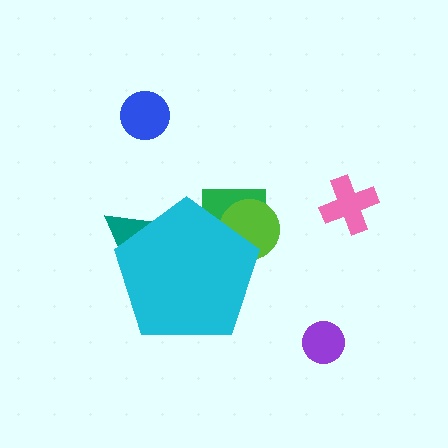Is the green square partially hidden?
Yes, the green square is partially hidden behind the cyan pentagon.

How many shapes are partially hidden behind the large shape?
3 shapes are partially hidden.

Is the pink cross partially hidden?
No, the pink cross is fully visible.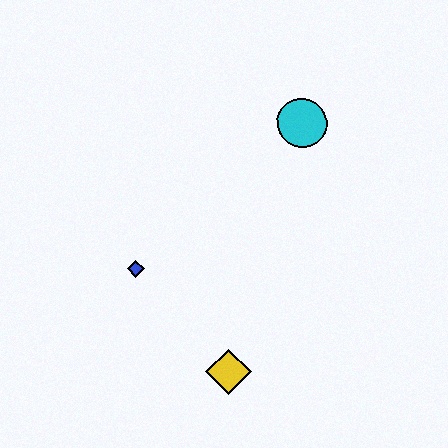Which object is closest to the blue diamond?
The yellow diamond is closest to the blue diamond.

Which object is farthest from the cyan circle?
The yellow diamond is farthest from the cyan circle.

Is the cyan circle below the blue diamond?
No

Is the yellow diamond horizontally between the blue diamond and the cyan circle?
Yes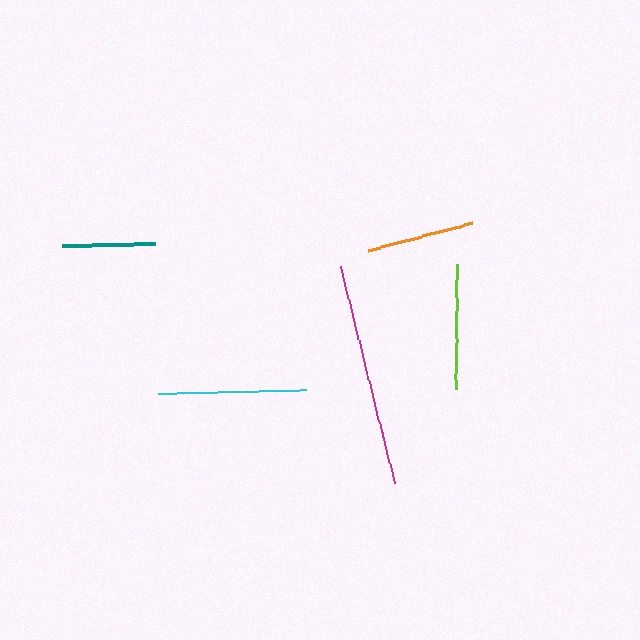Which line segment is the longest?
The magenta line is the longest at approximately 223 pixels.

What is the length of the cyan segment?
The cyan segment is approximately 148 pixels long.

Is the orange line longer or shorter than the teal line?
The orange line is longer than the teal line.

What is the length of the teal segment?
The teal segment is approximately 93 pixels long.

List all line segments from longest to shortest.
From longest to shortest: magenta, cyan, lime, orange, teal.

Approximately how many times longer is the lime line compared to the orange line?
The lime line is approximately 1.2 times the length of the orange line.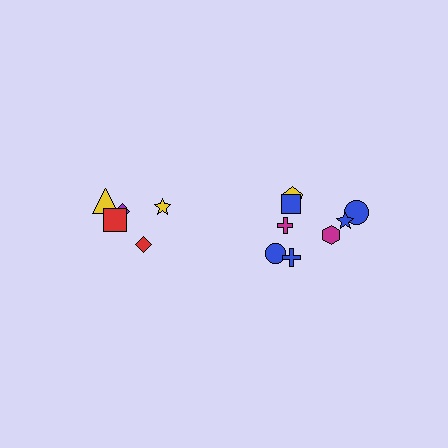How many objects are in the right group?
There are 8 objects.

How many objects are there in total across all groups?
There are 13 objects.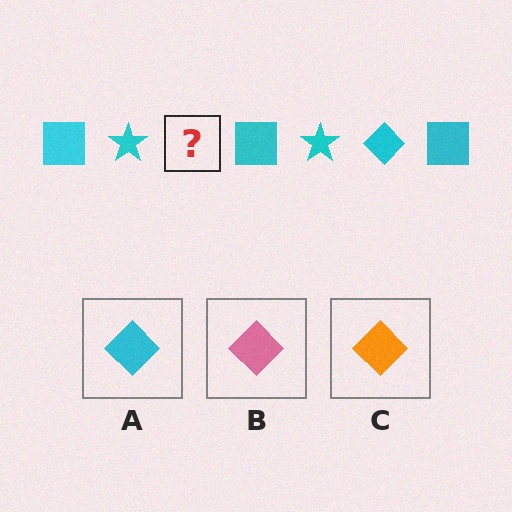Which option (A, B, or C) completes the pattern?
A.